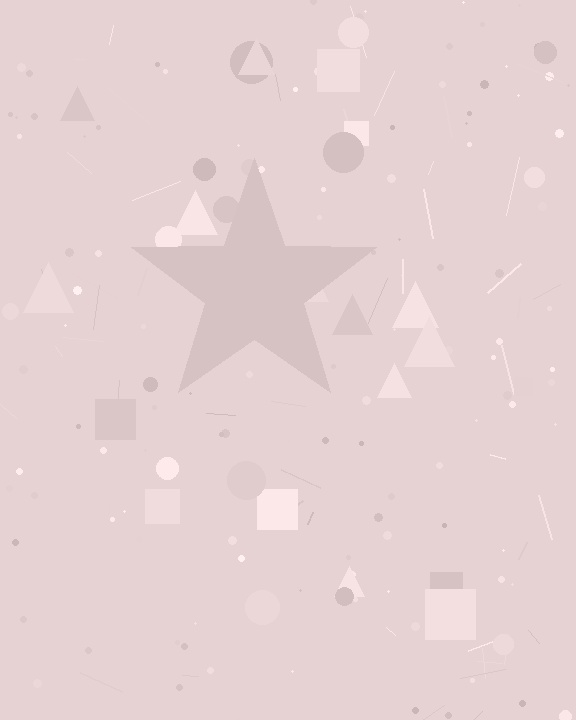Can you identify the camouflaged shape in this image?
The camouflaged shape is a star.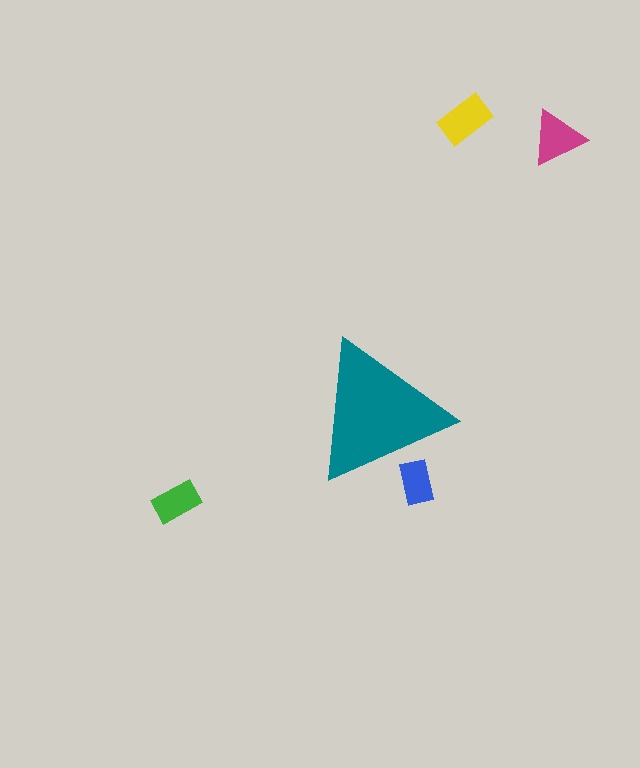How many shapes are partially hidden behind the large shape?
1 shape is partially hidden.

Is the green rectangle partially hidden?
No, the green rectangle is fully visible.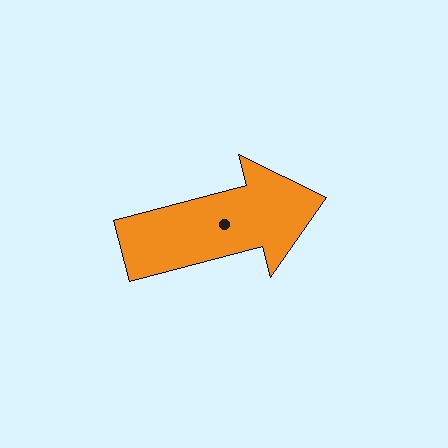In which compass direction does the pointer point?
East.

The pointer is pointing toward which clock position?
Roughly 3 o'clock.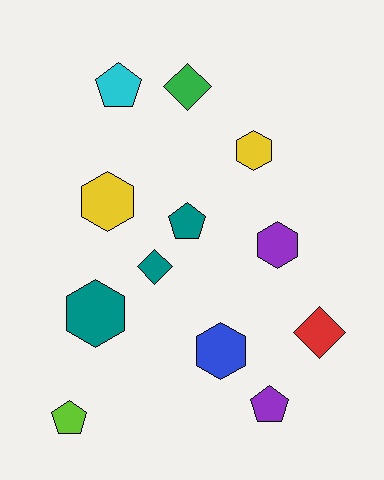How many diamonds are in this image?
There are 3 diamonds.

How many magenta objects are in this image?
There are no magenta objects.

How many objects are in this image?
There are 12 objects.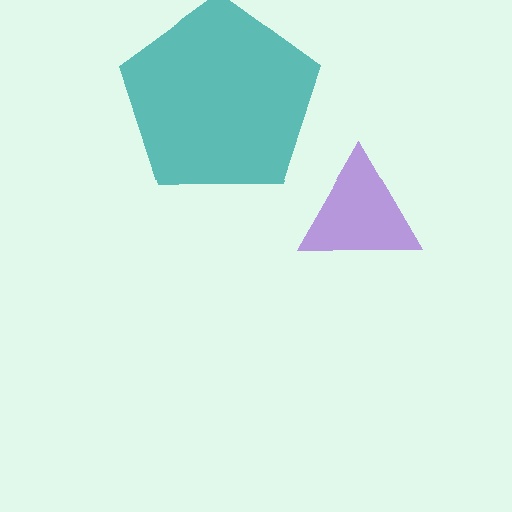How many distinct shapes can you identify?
There are 2 distinct shapes: a purple triangle, a teal pentagon.